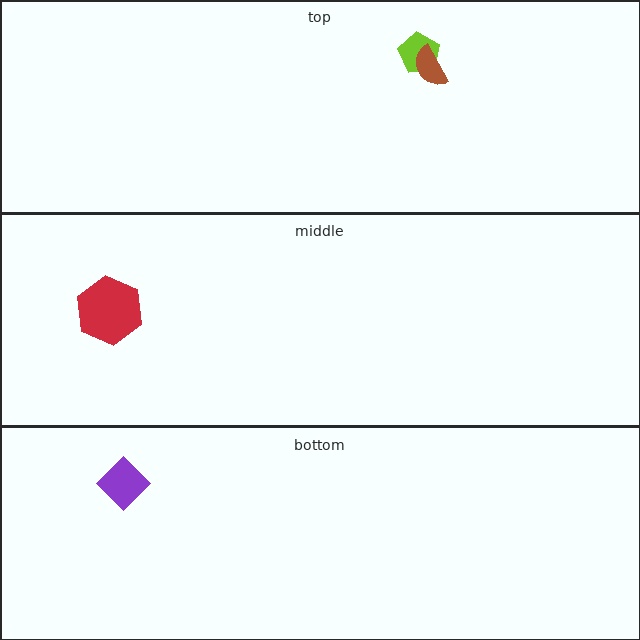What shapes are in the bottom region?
The purple diamond.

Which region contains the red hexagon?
The middle region.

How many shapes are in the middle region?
1.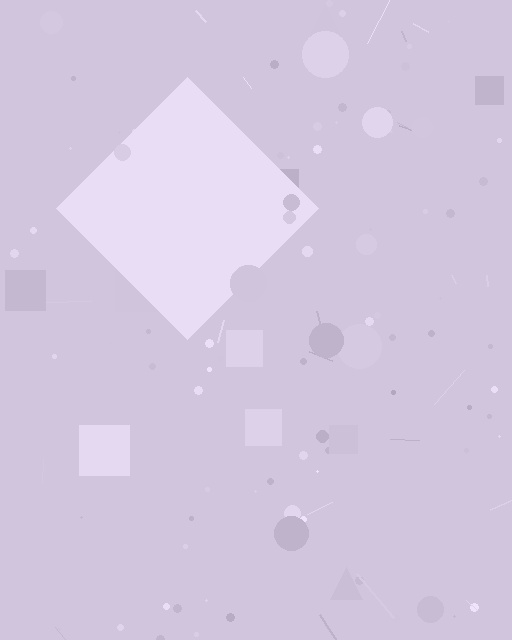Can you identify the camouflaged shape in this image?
The camouflaged shape is a diamond.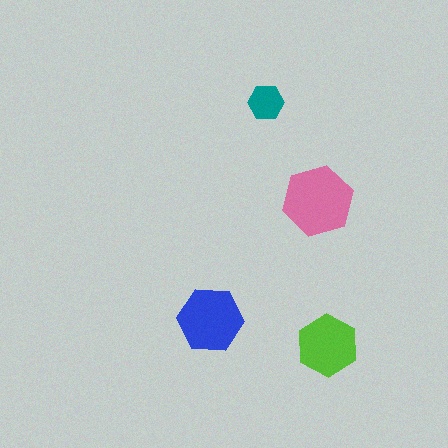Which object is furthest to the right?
The lime hexagon is rightmost.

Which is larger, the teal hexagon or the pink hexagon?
The pink one.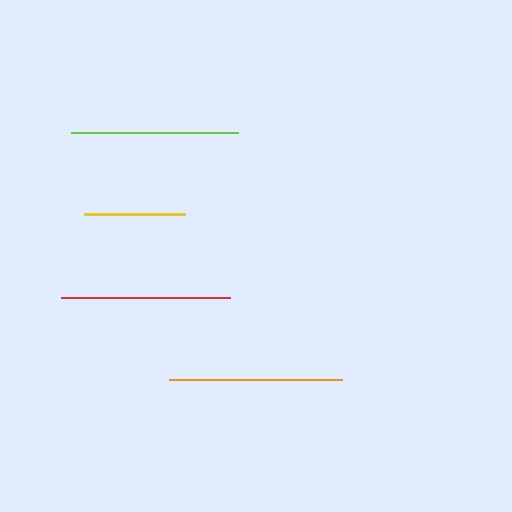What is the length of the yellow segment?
The yellow segment is approximately 101 pixels long.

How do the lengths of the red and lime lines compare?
The red and lime lines are approximately the same length.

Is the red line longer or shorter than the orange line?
The orange line is longer than the red line.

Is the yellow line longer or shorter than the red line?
The red line is longer than the yellow line.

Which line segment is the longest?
The orange line is the longest at approximately 173 pixels.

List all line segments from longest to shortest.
From longest to shortest: orange, red, lime, yellow.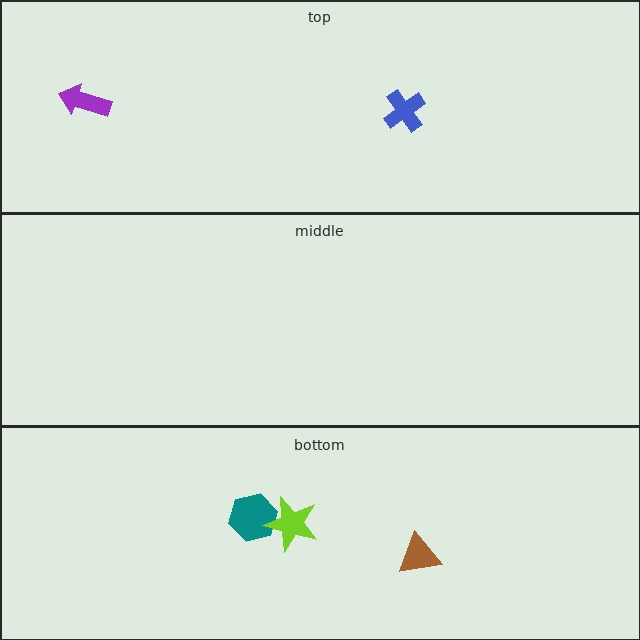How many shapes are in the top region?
2.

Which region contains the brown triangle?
The bottom region.